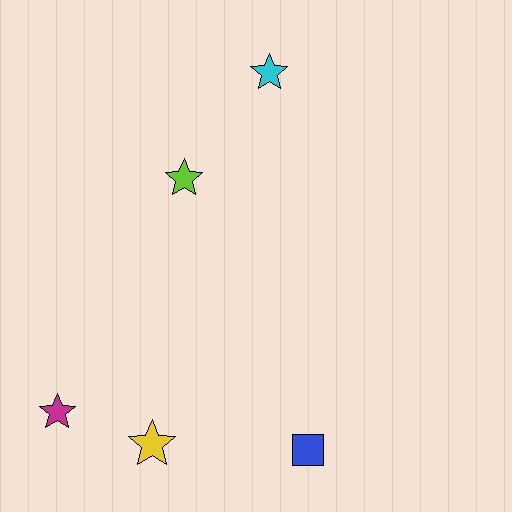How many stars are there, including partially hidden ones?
There are 4 stars.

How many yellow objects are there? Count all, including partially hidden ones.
There is 1 yellow object.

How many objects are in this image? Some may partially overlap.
There are 5 objects.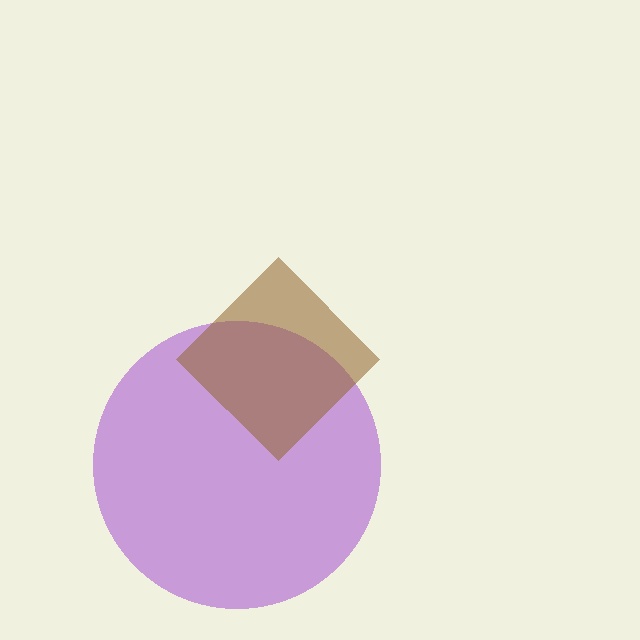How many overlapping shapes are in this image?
There are 2 overlapping shapes in the image.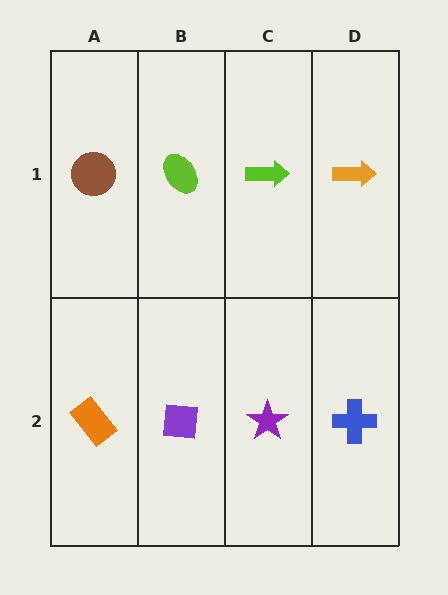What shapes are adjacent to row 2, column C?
A lime arrow (row 1, column C), a purple square (row 2, column B), a blue cross (row 2, column D).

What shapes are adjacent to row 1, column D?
A blue cross (row 2, column D), a lime arrow (row 1, column C).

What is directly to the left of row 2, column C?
A purple square.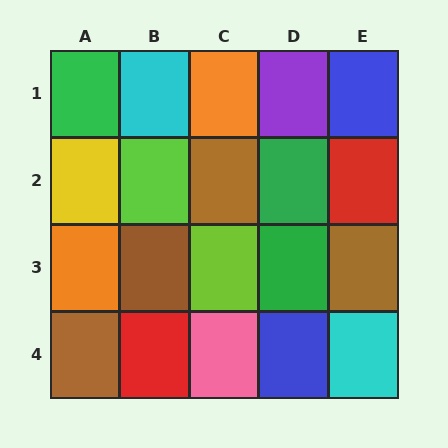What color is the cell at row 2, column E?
Red.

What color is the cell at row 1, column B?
Cyan.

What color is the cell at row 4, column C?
Pink.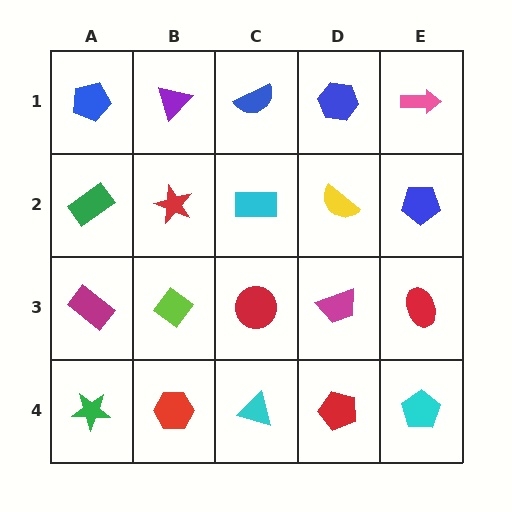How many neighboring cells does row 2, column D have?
4.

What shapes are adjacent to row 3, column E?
A blue pentagon (row 2, column E), a cyan pentagon (row 4, column E), a magenta trapezoid (row 3, column D).